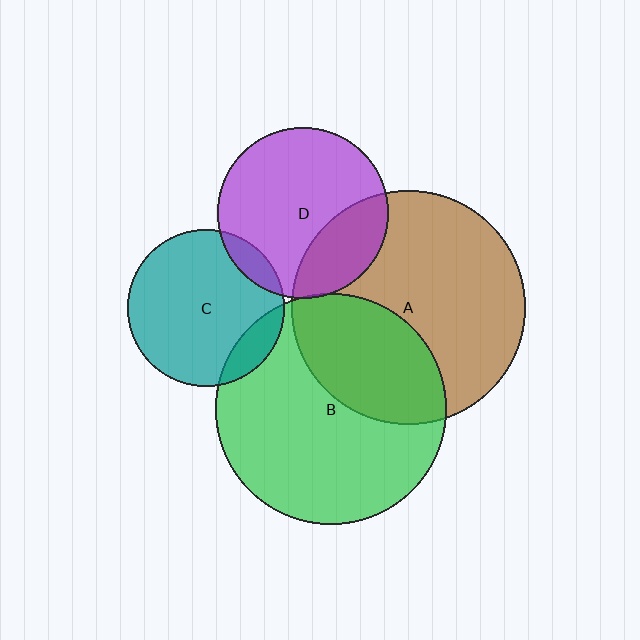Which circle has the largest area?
Circle A (brown).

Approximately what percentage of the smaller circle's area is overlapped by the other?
Approximately 25%.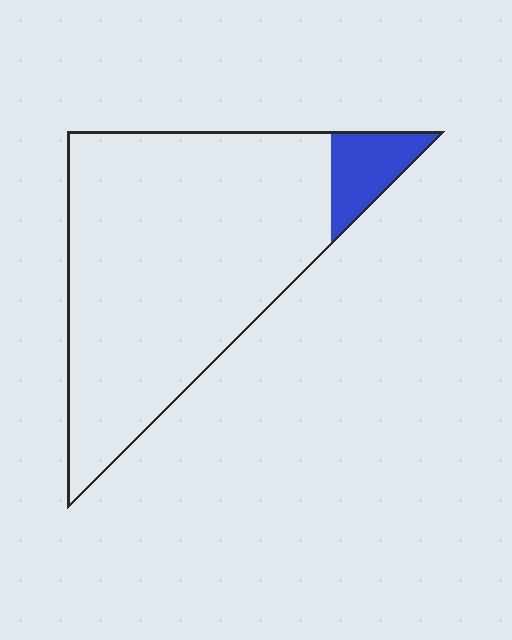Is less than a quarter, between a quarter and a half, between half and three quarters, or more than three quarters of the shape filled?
Less than a quarter.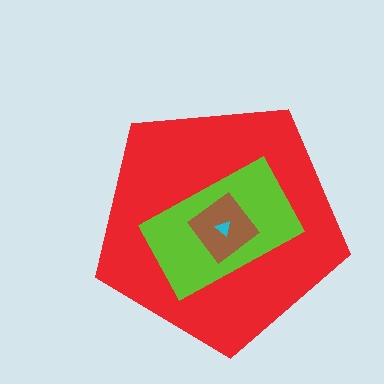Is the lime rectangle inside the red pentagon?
Yes.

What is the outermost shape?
The red pentagon.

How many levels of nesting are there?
4.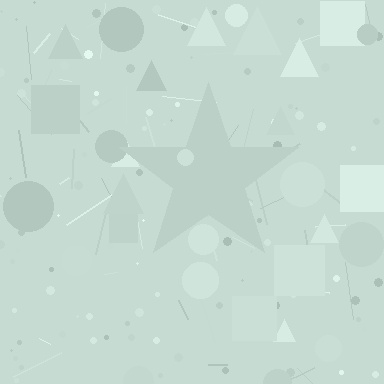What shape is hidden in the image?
A star is hidden in the image.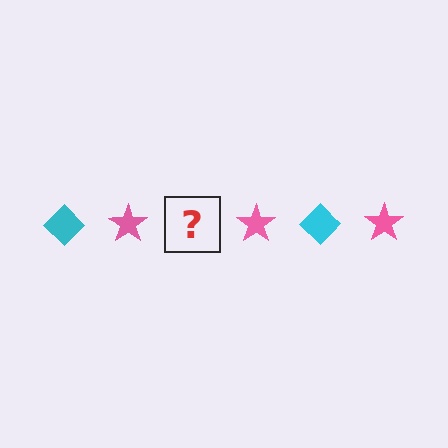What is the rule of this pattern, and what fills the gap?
The rule is that the pattern alternates between cyan diamond and pink star. The gap should be filled with a cyan diamond.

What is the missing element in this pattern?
The missing element is a cyan diamond.